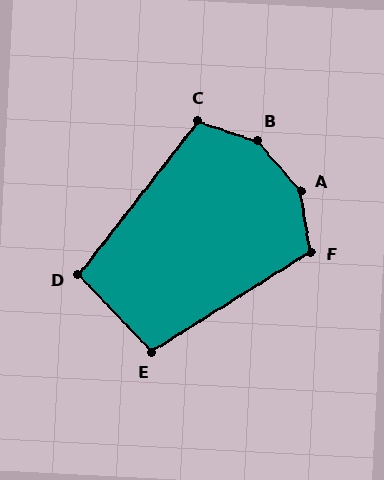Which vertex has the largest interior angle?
A, at approximately 149 degrees.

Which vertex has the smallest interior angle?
D, at approximately 99 degrees.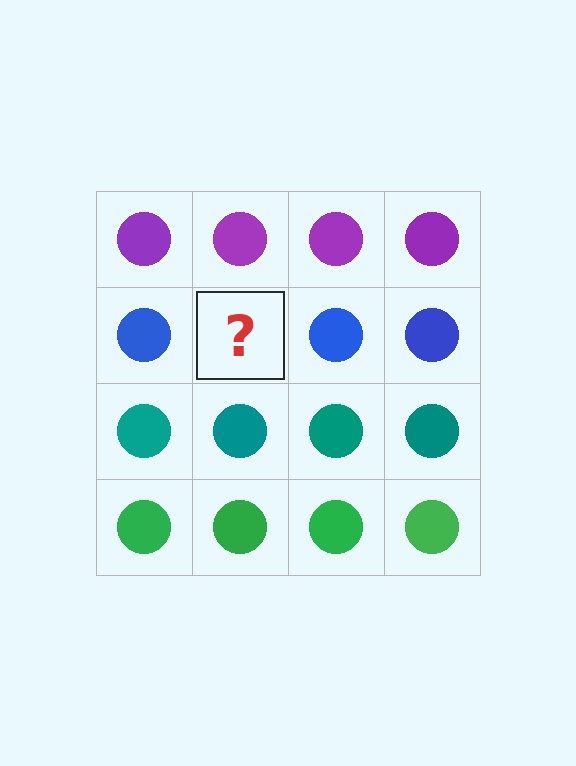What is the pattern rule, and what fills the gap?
The rule is that each row has a consistent color. The gap should be filled with a blue circle.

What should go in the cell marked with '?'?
The missing cell should contain a blue circle.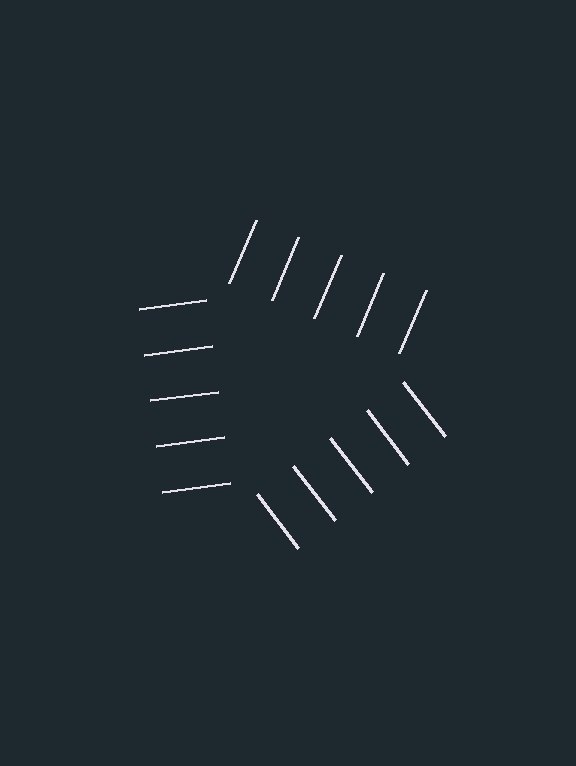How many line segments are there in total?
15 — 5 along each of the 3 edges.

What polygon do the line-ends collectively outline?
An illusory triangle — the line segments terminate on its edges but no continuous stroke is drawn.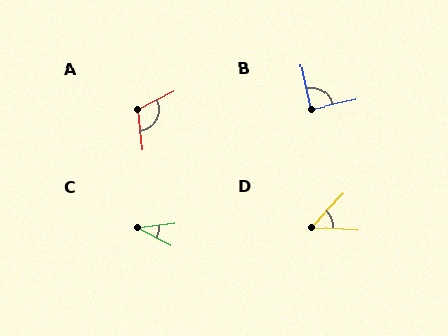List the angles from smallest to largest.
C (33°), D (51°), B (90°), A (110°).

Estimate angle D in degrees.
Approximately 51 degrees.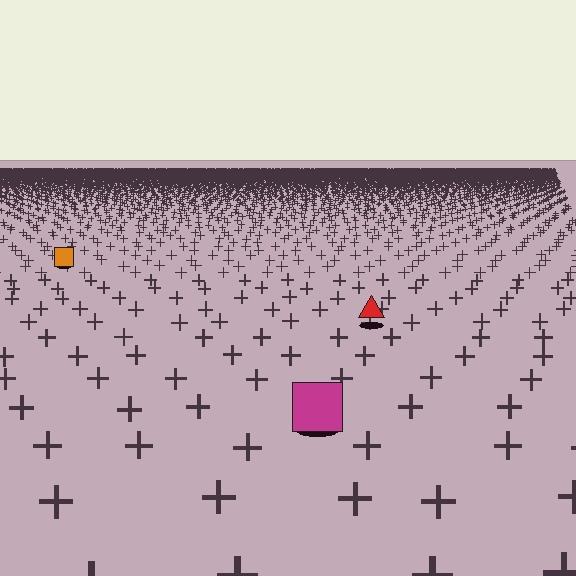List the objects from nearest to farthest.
From nearest to farthest: the magenta square, the red triangle, the orange square.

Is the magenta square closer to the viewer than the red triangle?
Yes. The magenta square is closer — you can tell from the texture gradient: the ground texture is coarser near it.